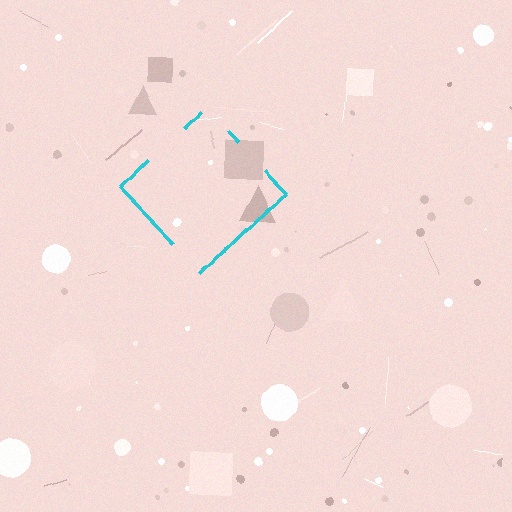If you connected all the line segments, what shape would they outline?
They would outline a diamond.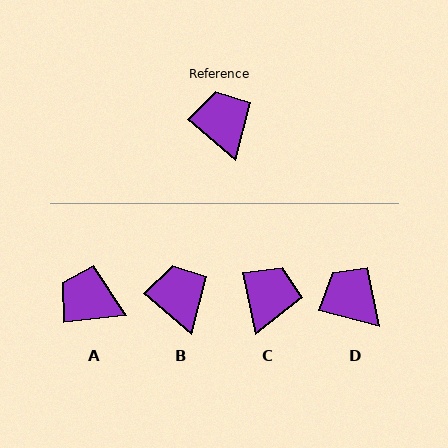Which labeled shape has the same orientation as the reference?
B.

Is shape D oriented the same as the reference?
No, it is off by about 25 degrees.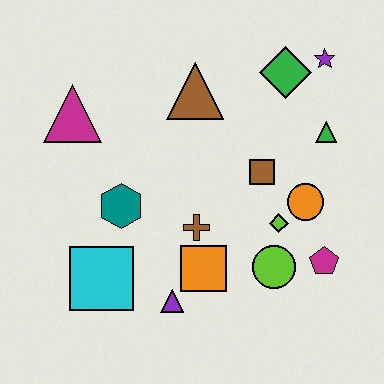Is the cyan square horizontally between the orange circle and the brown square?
No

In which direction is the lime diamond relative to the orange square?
The lime diamond is to the right of the orange square.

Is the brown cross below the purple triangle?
No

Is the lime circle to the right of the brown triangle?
Yes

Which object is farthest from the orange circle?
The magenta triangle is farthest from the orange circle.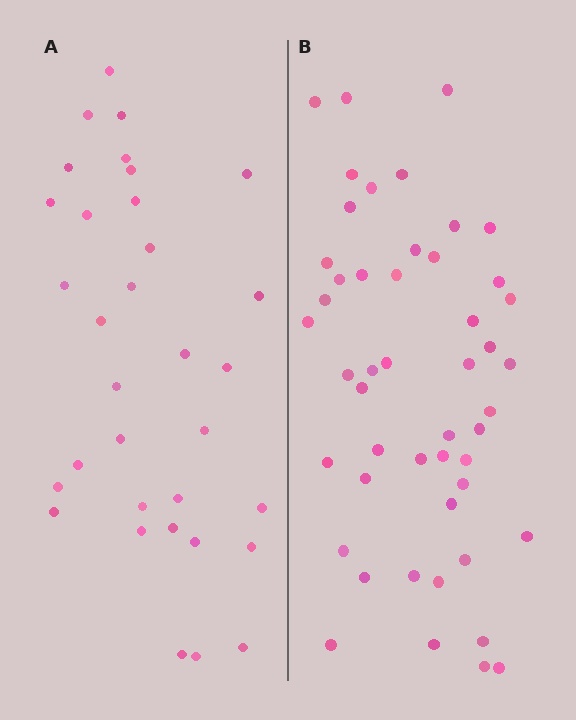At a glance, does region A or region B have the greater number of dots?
Region B (the right region) has more dots.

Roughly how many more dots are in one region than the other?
Region B has approximately 15 more dots than region A.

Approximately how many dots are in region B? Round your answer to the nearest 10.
About 50 dots. (The exact count is 49, which rounds to 50.)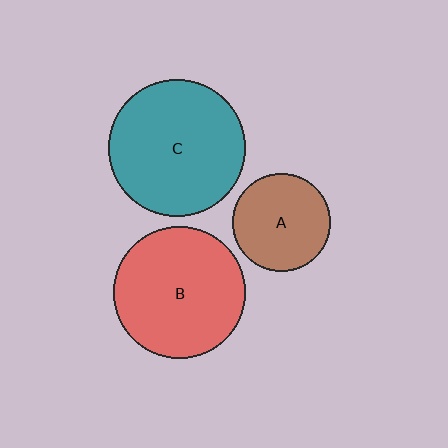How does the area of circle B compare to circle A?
Approximately 1.8 times.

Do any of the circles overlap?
No, none of the circles overlap.